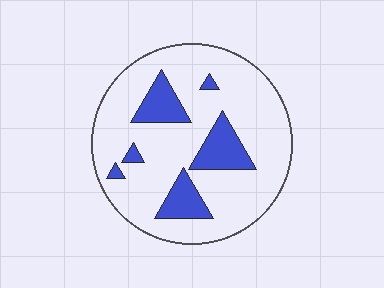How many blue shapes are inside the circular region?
6.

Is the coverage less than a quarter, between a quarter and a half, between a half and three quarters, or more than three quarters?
Less than a quarter.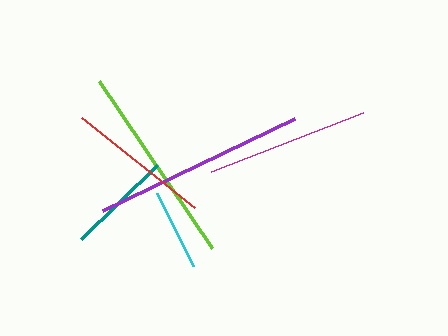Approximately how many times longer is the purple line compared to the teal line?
The purple line is approximately 2.0 times the length of the teal line.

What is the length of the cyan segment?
The cyan segment is approximately 82 pixels long.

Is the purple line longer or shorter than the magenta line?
The purple line is longer than the magenta line.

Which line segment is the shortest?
The cyan line is the shortest at approximately 82 pixels.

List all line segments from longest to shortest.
From longest to shortest: purple, lime, magenta, red, teal, cyan.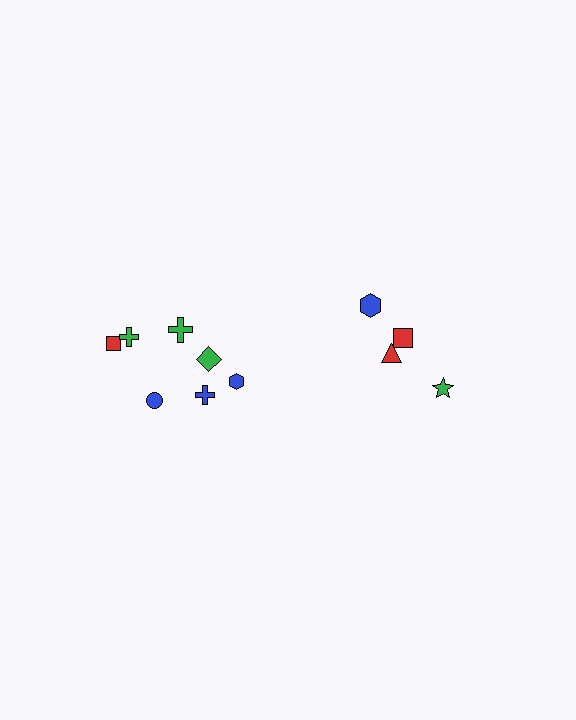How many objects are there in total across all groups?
There are 11 objects.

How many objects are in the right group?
There are 4 objects.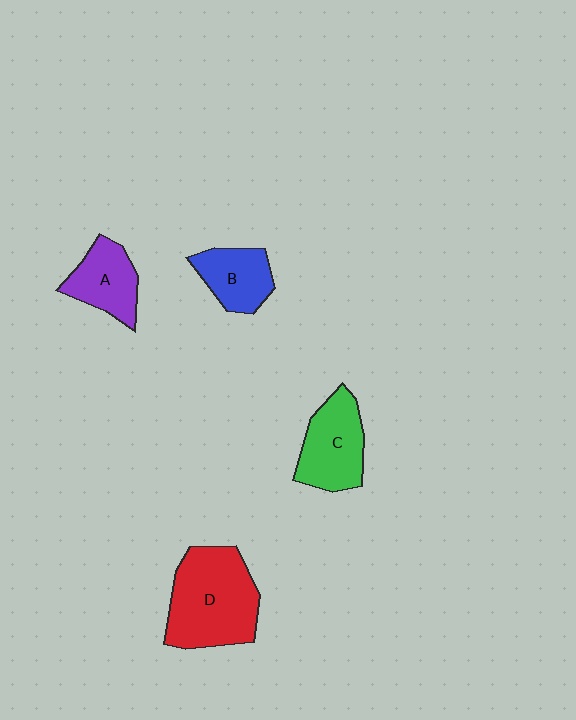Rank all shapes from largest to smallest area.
From largest to smallest: D (red), C (green), A (purple), B (blue).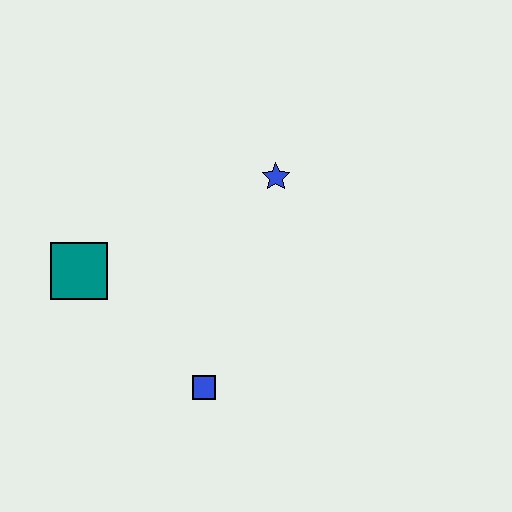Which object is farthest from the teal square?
The blue star is farthest from the teal square.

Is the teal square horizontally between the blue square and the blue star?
No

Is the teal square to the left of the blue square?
Yes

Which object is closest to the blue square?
The teal square is closest to the blue square.